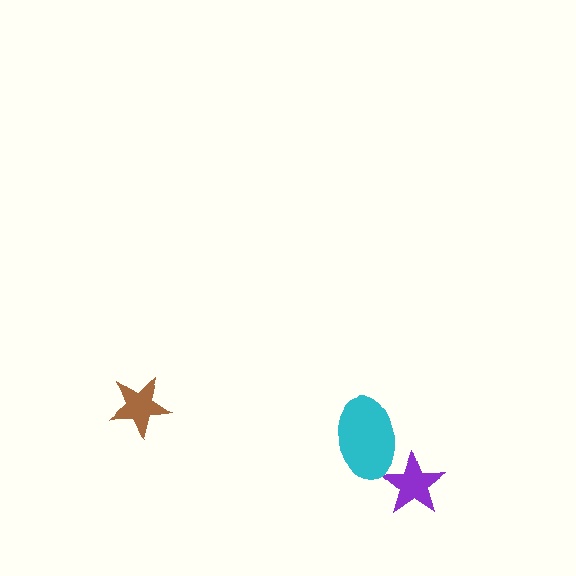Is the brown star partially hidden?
No, no other shape covers it.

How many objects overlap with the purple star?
1 object overlaps with the purple star.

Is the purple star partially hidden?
Yes, it is partially covered by another shape.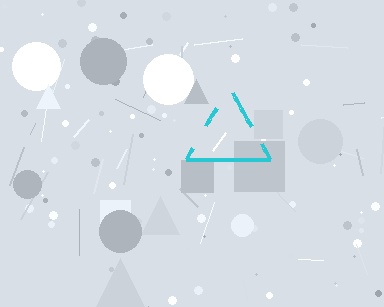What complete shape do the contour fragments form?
The contour fragments form a triangle.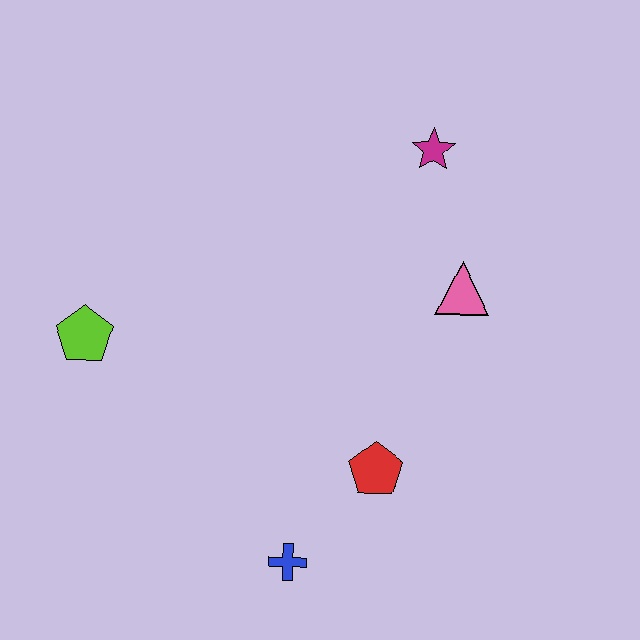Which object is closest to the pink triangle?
The magenta star is closest to the pink triangle.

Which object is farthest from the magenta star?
The blue cross is farthest from the magenta star.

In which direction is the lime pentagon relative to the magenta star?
The lime pentagon is to the left of the magenta star.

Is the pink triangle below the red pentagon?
No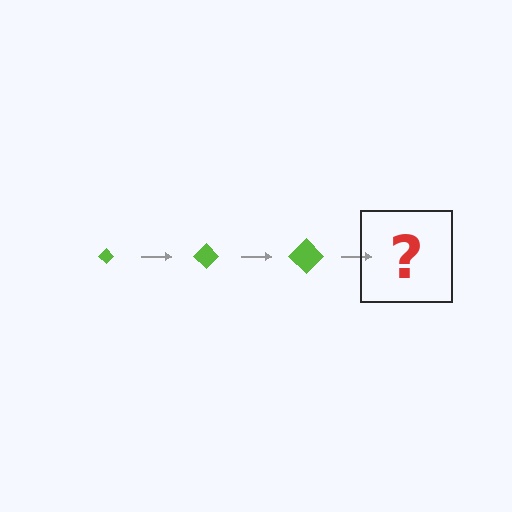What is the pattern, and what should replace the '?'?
The pattern is that the diamond gets progressively larger each step. The '?' should be a lime diamond, larger than the previous one.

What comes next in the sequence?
The next element should be a lime diamond, larger than the previous one.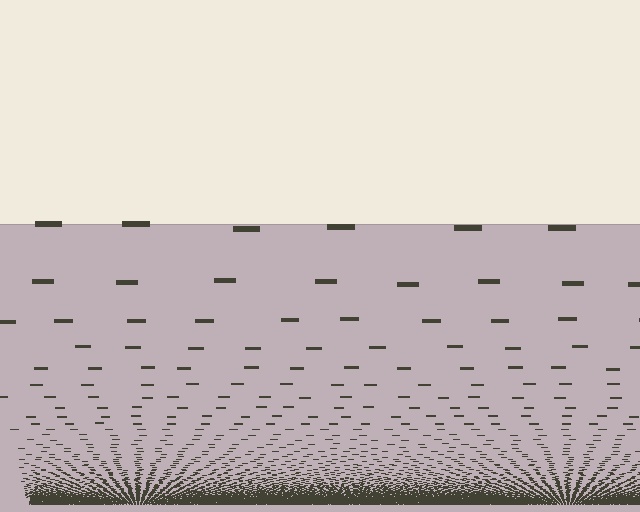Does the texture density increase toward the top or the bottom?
Density increases toward the bottom.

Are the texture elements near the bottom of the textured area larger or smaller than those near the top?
Smaller. The gradient is inverted — elements near the bottom are smaller and denser.